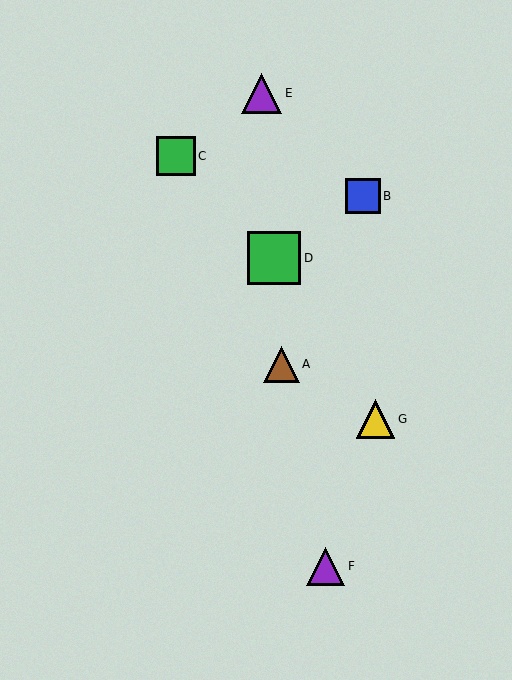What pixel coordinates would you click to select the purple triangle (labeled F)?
Click at (326, 566) to select the purple triangle F.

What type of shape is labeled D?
Shape D is a green square.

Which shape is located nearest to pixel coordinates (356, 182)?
The blue square (labeled B) at (363, 196) is nearest to that location.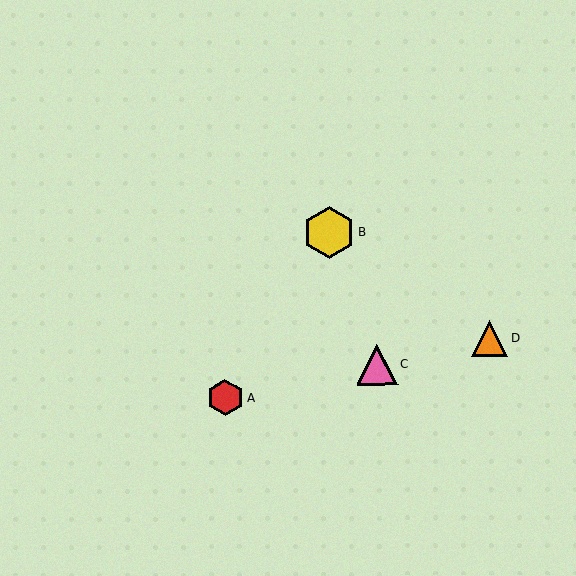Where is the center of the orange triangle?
The center of the orange triangle is at (490, 338).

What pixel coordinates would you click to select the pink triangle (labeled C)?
Click at (377, 365) to select the pink triangle C.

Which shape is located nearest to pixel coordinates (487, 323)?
The orange triangle (labeled D) at (490, 338) is nearest to that location.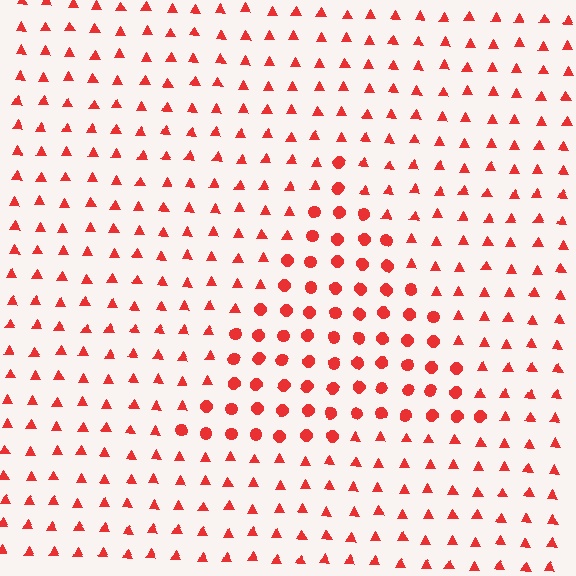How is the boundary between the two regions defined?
The boundary is defined by a change in element shape: circles inside vs. triangles outside. All elements share the same color and spacing.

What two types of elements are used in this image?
The image uses circles inside the triangle region and triangles outside it.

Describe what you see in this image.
The image is filled with small red elements arranged in a uniform grid. A triangle-shaped region contains circles, while the surrounding area contains triangles. The boundary is defined purely by the change in element shape.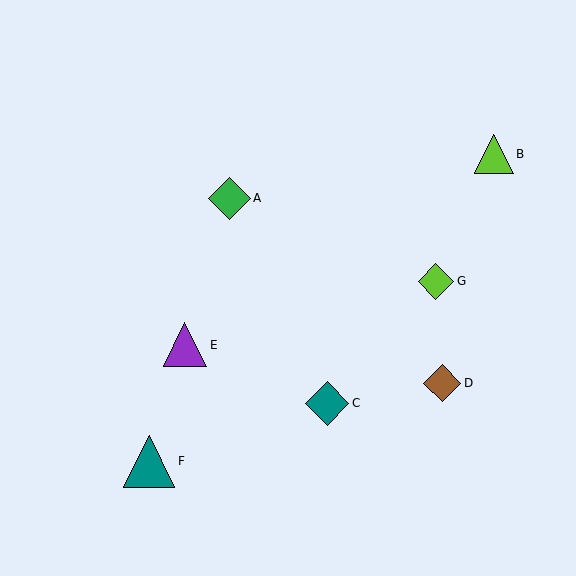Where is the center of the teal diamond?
The center of the teal diamond is at (327, 403).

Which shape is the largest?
The teal triangle (labeled F) is the largest.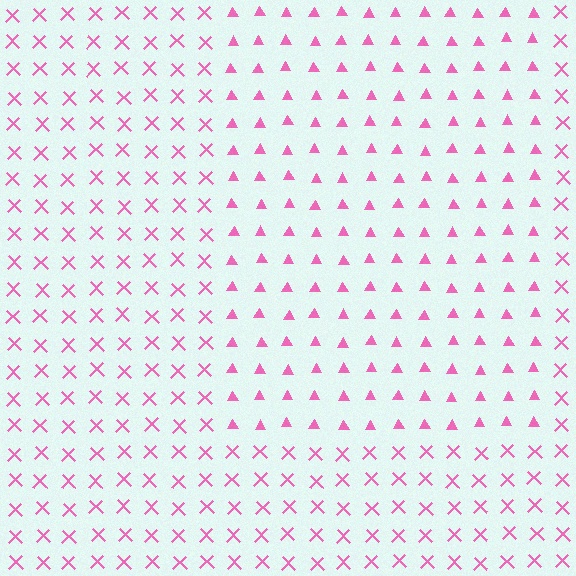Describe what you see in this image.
The image is filled with small pink elements arranged in a uniform grid. A rectangle-shaped region contains triangles, while the surrounding area contains X marks. The boundary is defined purely by the change in element shape.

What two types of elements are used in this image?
The image uses triangles inside the rectangle region and X marks outside it.